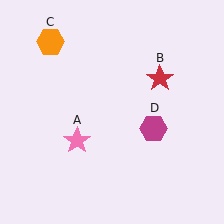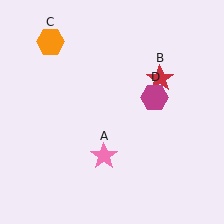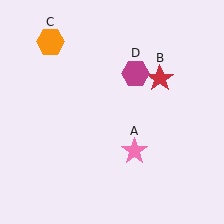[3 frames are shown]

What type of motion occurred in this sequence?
The pink star (object A), magenta hexagon (object D) rotated counterclockwise around the center of the scene.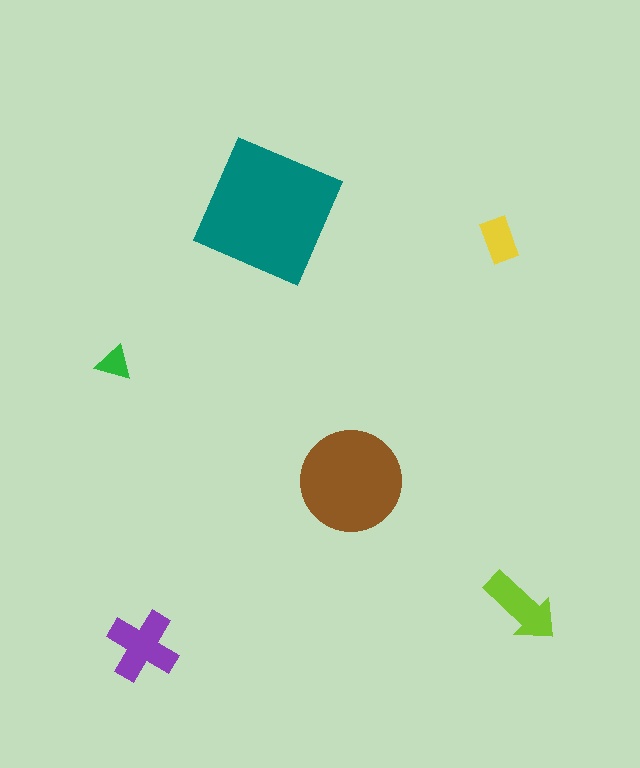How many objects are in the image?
There are 6 objects in the image.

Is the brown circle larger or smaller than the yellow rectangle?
Larger.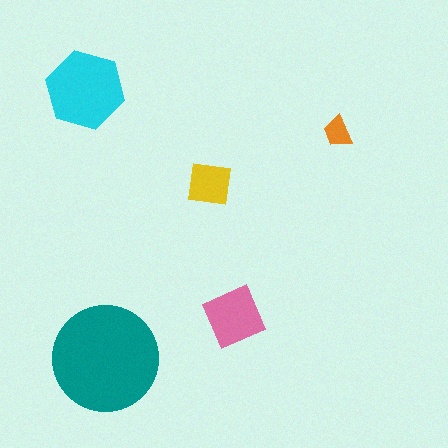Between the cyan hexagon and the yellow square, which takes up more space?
The cyan hexagon.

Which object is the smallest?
The orange trapezoid.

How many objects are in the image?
There are 5 objects in the image.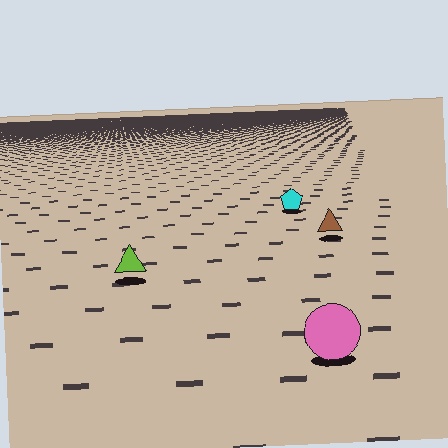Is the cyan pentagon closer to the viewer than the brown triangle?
No. The brown triangle is closer — you can tell from the texture gradient: the ground texture is coarser near it.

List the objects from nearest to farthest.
From nearest to farthest: the pink circle, the lime triangle, the brown triangle, the cyan pentagon.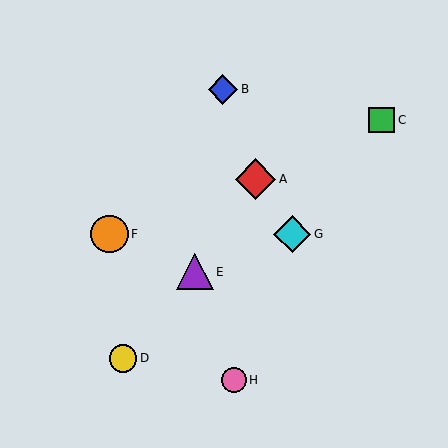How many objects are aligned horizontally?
2 objects (F, G) are aligned horizontally.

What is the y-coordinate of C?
Object C is at y≈120.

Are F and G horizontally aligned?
Yes, both are at y≈234.